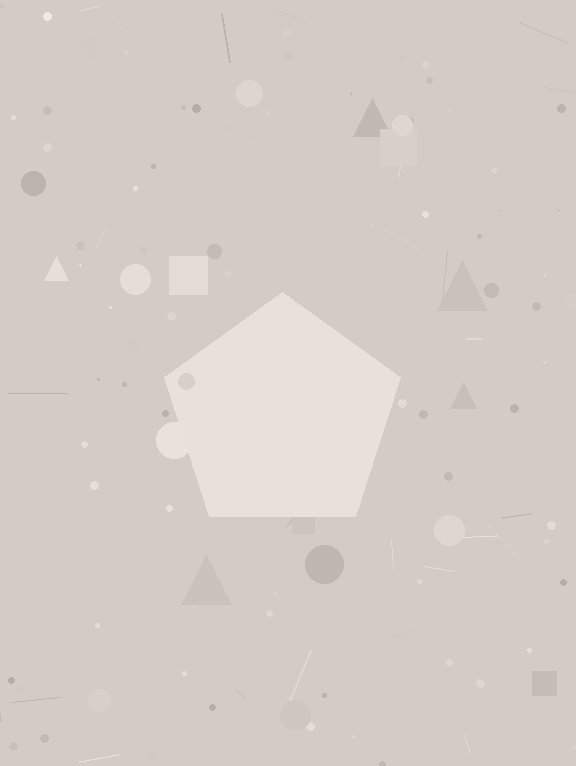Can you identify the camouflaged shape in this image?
The camouflaged shape is a pentagon.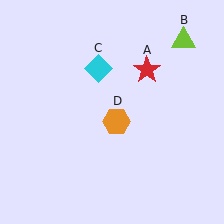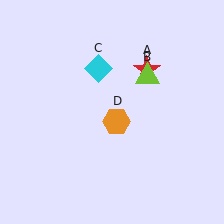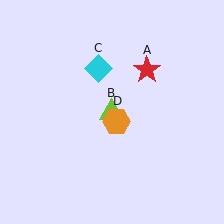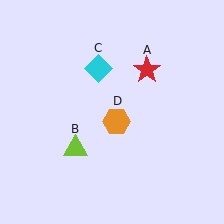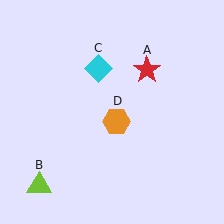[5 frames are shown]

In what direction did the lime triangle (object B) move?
The lime triangle (object B) moved down and to the left.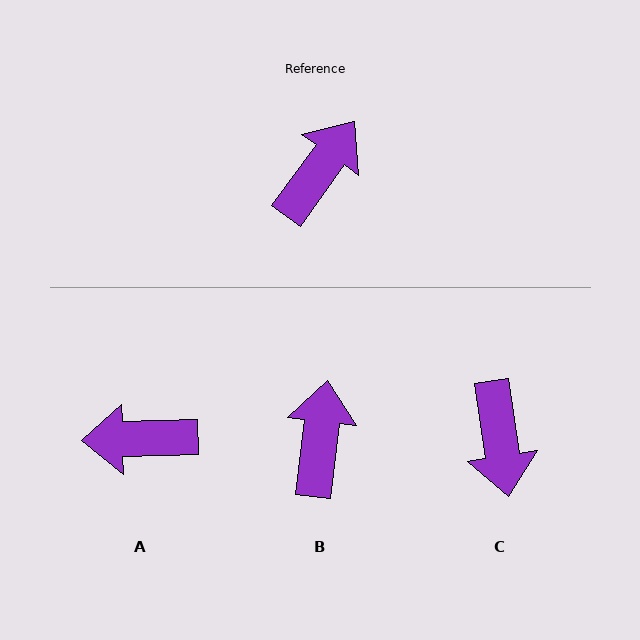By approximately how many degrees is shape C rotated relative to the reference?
Approximately 136 degrees clockwise.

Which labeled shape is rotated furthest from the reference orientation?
C, about 136 degrees away.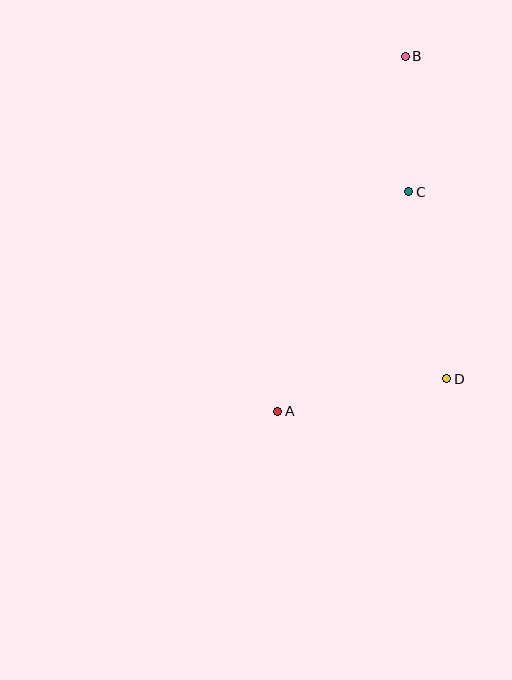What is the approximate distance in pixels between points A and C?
The distance between A and C is approximately 255 pixels.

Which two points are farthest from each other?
Points A and B are farthest from each other.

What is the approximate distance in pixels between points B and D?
The distance between B and D is approximately 325 pixels.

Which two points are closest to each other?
Points B and C are closest to each other.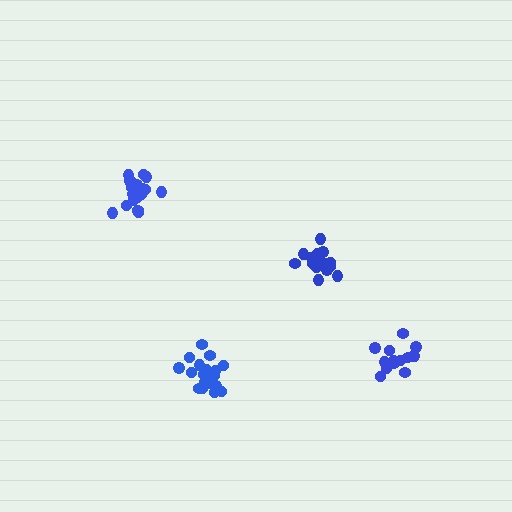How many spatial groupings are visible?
There are 4 spatial groupings.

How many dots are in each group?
Group 1: 17 dots, Group 2: 18 dots, Group 3: 20 dots, Group 4: 15 dots (70 total).